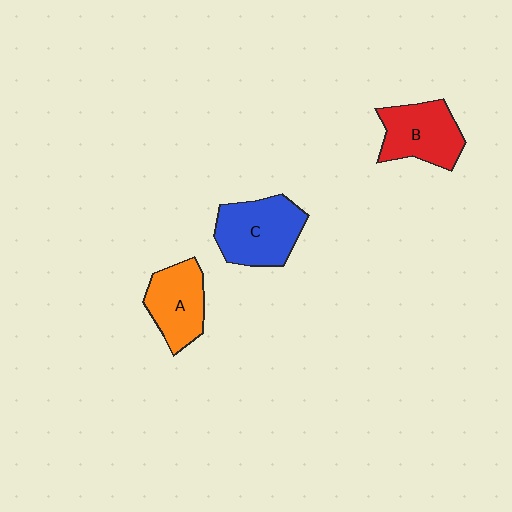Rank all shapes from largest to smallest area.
From largest to smallest: C (blue), B (red), A (orange).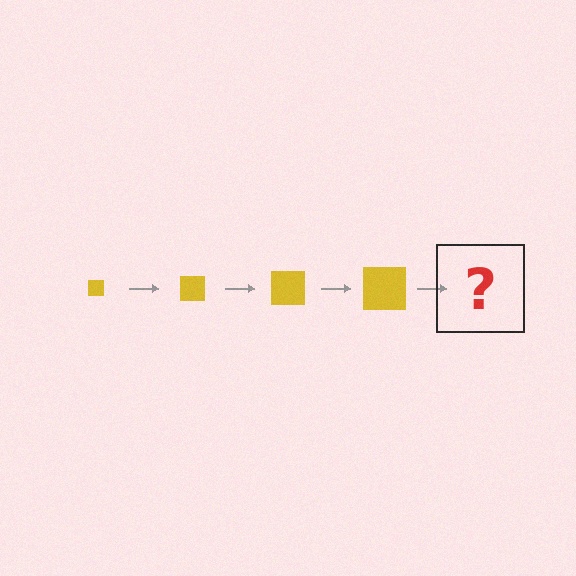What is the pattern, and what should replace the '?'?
The pattern is that the square gets progressively larger each step. The '?' should be a yellow square, larger than the previous one.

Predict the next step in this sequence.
The next step is a yellow square, larger than the previous one.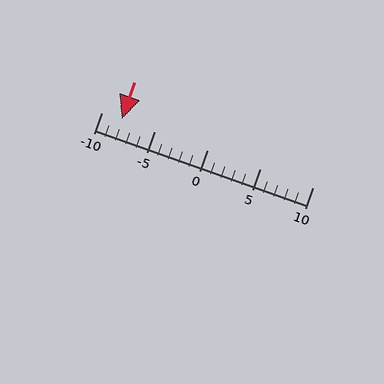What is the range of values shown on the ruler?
The ruler shows values from -10 to 10.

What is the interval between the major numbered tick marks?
The major tick marks are spaced 5 units apart.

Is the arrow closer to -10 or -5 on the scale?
The arrow is closer to -10.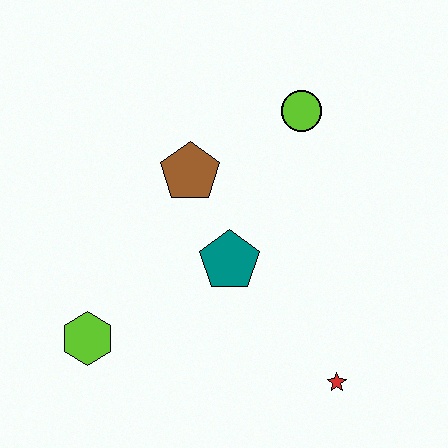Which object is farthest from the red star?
The lime circle is farthest from the red star.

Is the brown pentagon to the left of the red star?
Yes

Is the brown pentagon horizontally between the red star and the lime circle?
No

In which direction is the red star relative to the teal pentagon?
The red star is below the teal pentagon.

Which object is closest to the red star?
The teal pentagon is closest to the red star.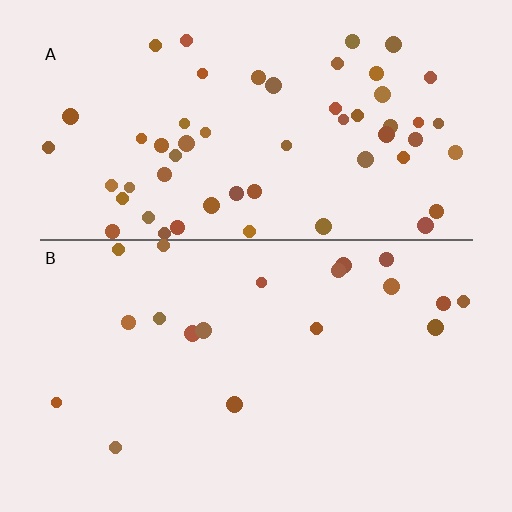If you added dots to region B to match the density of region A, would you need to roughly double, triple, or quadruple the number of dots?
Approximately triple.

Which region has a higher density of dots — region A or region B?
A (the top).